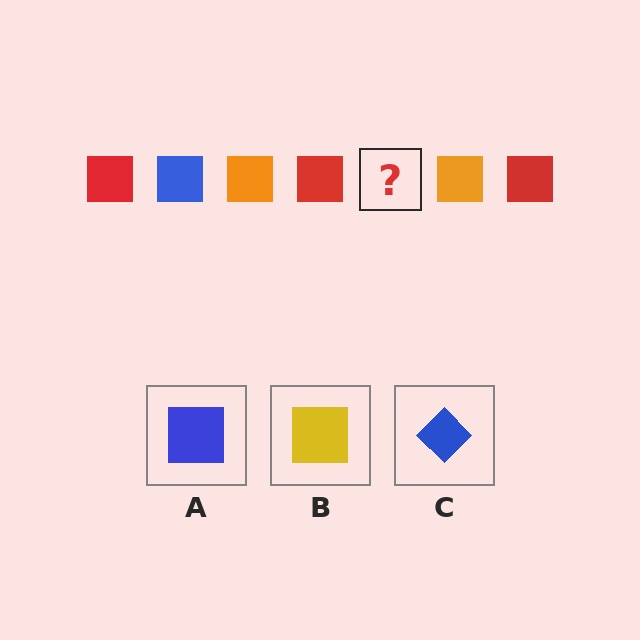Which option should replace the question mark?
Option A.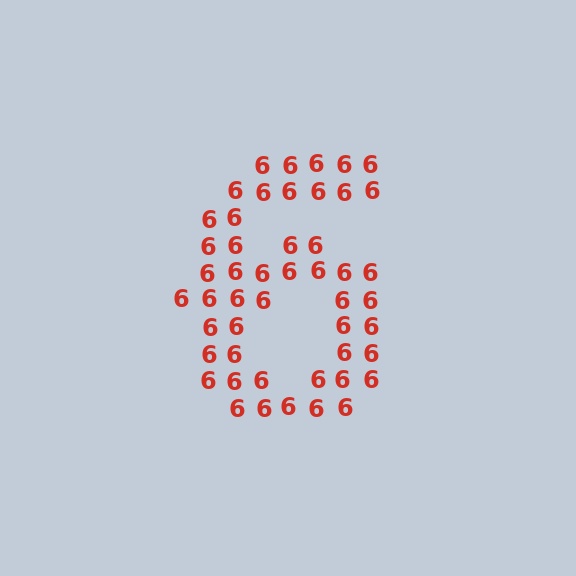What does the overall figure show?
The overall figure shows the digit 6.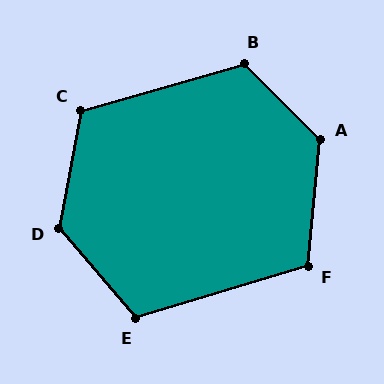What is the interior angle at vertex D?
Approximately 129 degrees (obtuse).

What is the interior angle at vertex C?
Approximately 116 degrees (obtuse).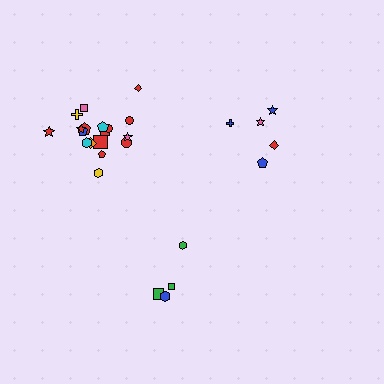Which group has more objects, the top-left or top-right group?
The top-left group.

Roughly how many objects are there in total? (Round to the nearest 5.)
Roughly 25 objects in total.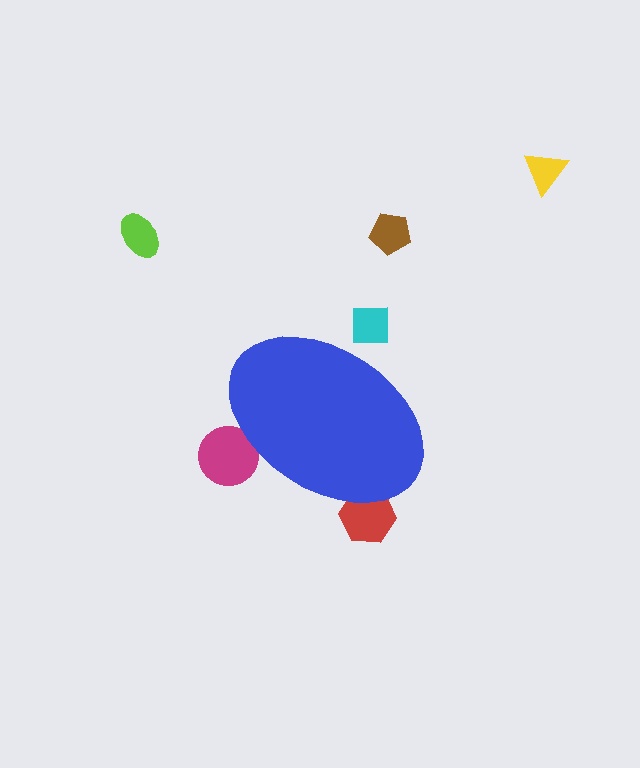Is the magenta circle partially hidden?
Yes, the magenta circle is partially hidden behind the blue ellipse.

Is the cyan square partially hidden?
Yes, the cyan square is partially hidden behind the blue ellipse.